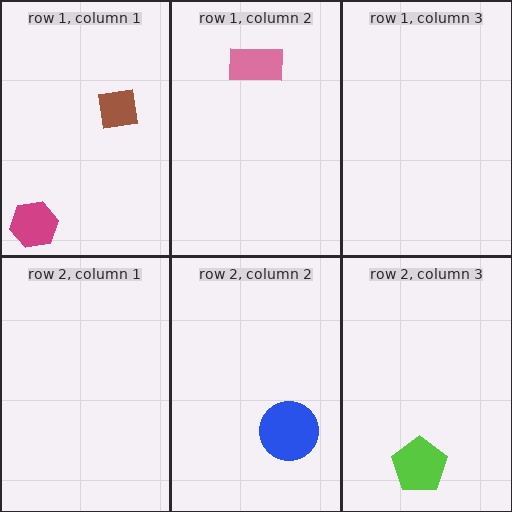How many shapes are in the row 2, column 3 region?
1.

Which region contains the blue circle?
The row 2, column 2 region.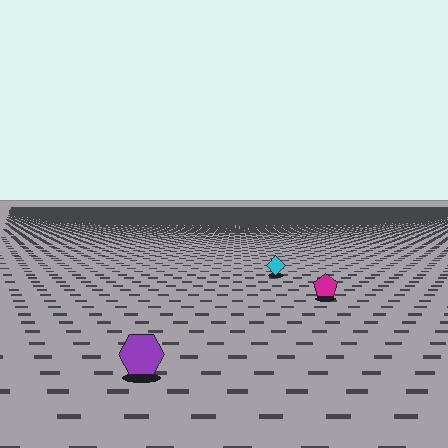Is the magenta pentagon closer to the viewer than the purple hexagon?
No. The purple hexagon is closer — you can tell from the texture gradient: the ground texture is coarser near it.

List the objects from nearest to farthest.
From nearest to farthest: the purple hexagon, the magenta pentagon, the cyan diamond.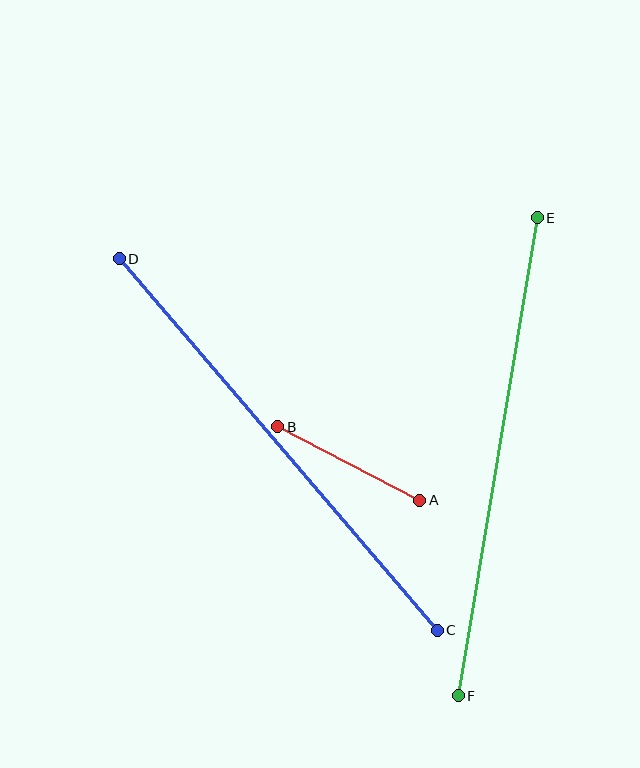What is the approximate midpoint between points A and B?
The midpoint is at approximately (349, 463) pixels.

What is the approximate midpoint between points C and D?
The midpoint is at approximately (278, 444) pixels.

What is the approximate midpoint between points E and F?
The midpoint is at approximately (498, 457) pixels.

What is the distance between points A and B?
The distance is approximately 160 pixels.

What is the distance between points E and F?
The distance is approximately 485 pixels.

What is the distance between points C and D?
The distance is approximately 489 pixels.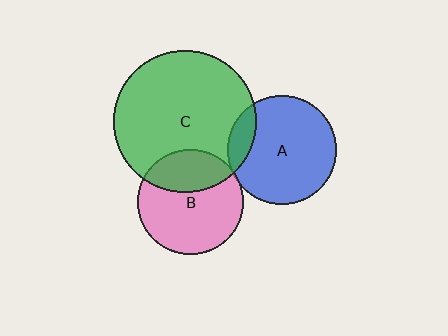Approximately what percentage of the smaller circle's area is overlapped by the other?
Approximately 5%.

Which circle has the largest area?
Circle C (green).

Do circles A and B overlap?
Yes.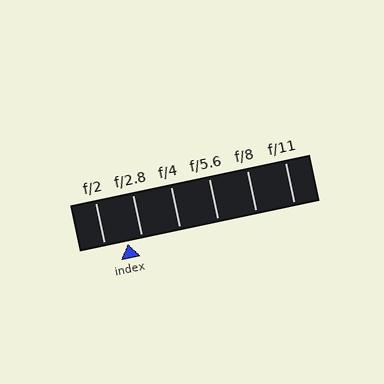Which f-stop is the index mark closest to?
The index mark is closest to f/2.8.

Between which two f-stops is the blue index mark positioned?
The index mark is between f/2 and f/2.8.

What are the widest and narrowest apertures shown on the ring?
The widest aperture shown is f/2 and the narrowest is f/11.